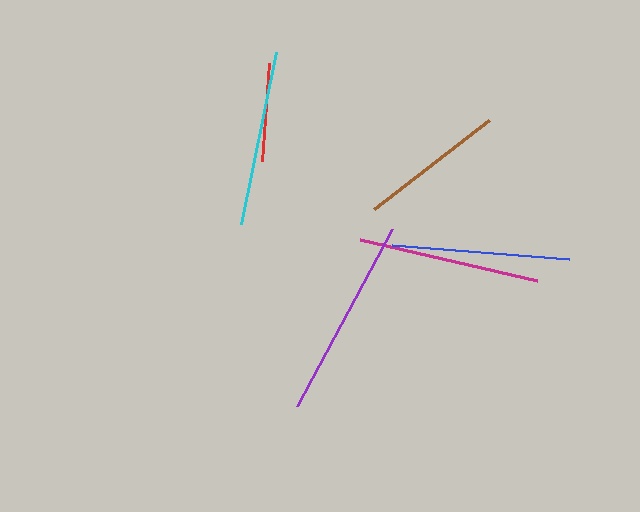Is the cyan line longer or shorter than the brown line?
The cyan line is longer than the brown line.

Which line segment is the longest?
The purple line is the longest at approximately 201 pixels.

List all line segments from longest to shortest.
From longest to shortest: purple, magenta, blue, cyan, brown, red.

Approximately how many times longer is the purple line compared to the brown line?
The purple line is approximately 1.4 times the length of the brown line.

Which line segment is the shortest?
The red line is the shortest at approximately 98 pixels.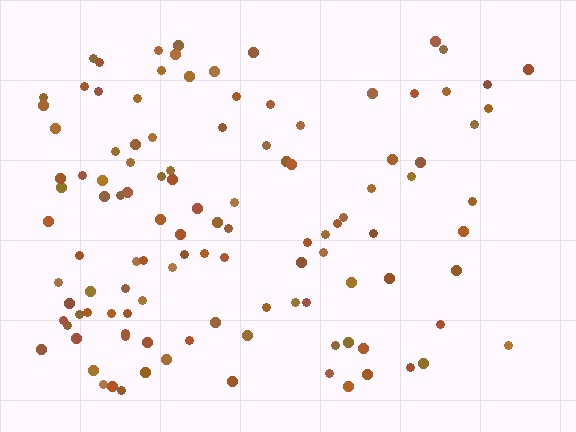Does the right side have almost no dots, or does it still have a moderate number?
Still a moderate number, just noticeably fewer than the left.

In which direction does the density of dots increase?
From right to left, with the left side densest.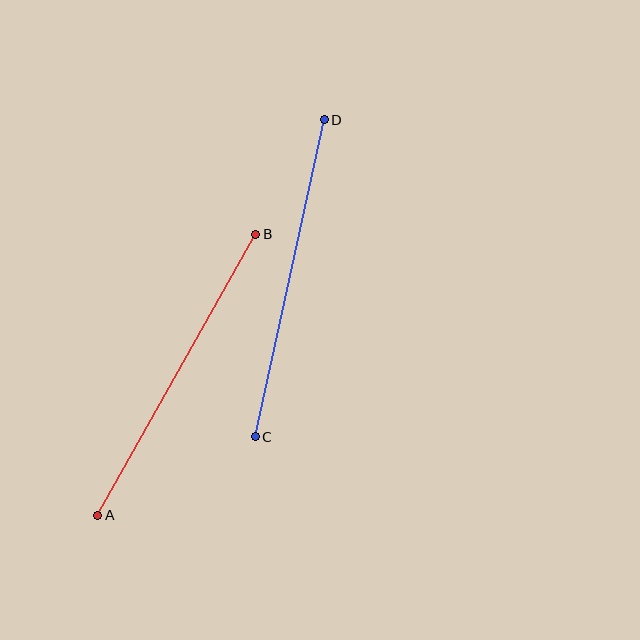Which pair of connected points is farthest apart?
Points C and D are farthest apart.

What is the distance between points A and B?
The distance is approximately 322 pixels.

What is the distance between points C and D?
The distance is approximately 324 pixels.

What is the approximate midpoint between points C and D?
The midpoint is at approximately (290, 278) pixels.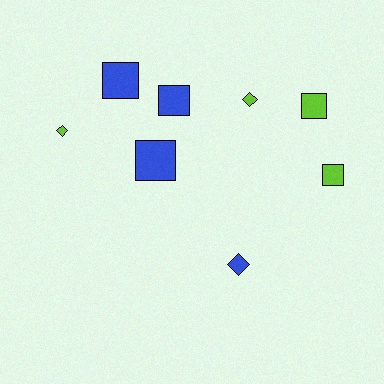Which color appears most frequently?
Blue, with 4 objects.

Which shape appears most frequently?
Square, with 5 objects.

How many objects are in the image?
There are 8 objects.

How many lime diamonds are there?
There are 2 lime diamonds.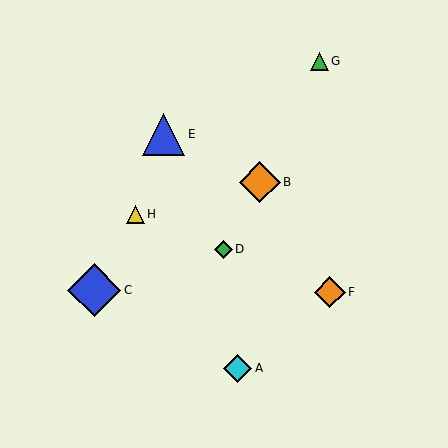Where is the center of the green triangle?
The center of the green triangle is at (319, 61).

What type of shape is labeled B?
Shape B is an orange diamond.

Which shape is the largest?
The blue diamond (labeled C) is the largest.